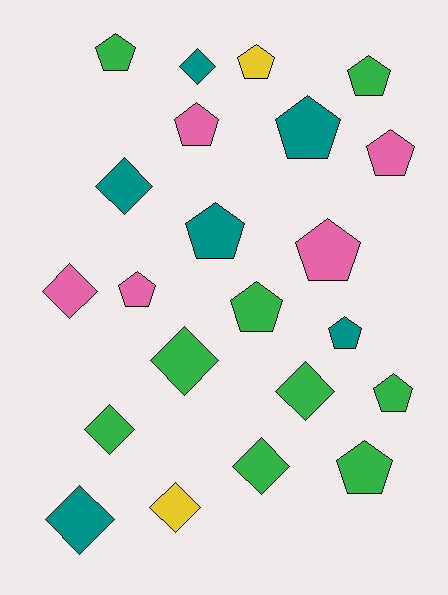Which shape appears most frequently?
Pentagon, with 13 objects.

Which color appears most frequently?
Green, with 9 objects.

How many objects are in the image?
There are 22 objects.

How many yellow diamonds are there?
There is 1 yellow diamond.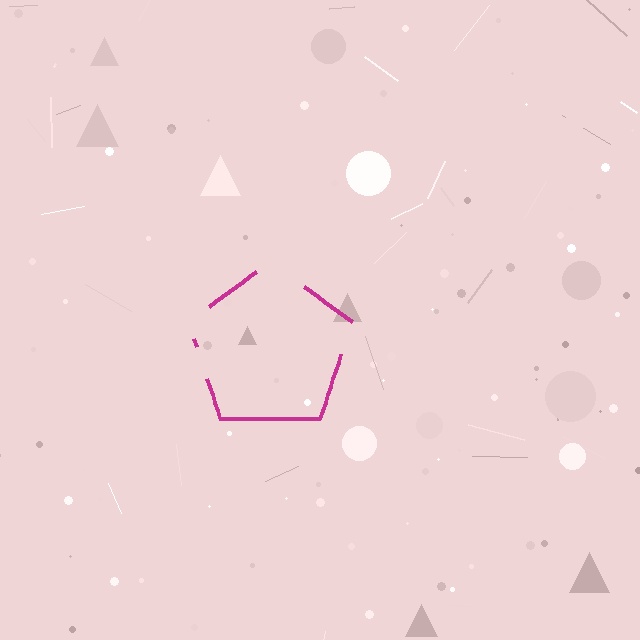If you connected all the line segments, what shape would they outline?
They would outline a pentagon.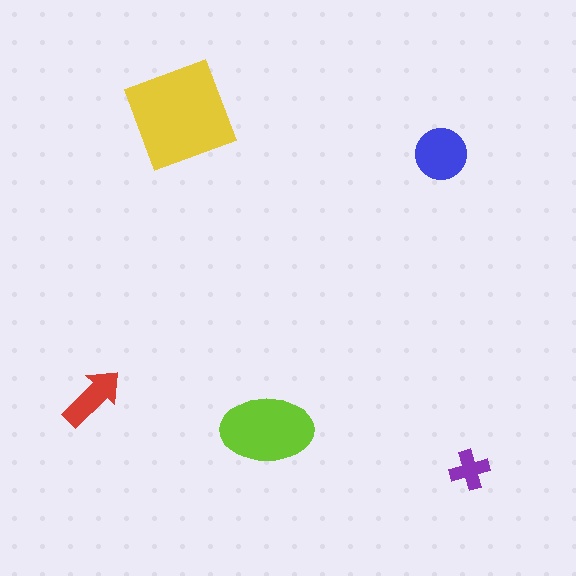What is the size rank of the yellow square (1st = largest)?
1st.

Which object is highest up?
The yellow square is topmost.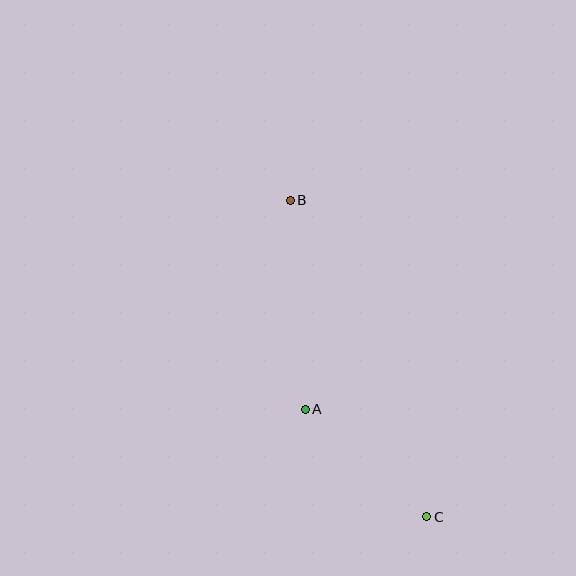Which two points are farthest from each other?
Points B and C are farthest from each other.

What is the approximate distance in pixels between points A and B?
The distance between A and B is approximately 210 pixels.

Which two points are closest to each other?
Points A and C are closest to each other.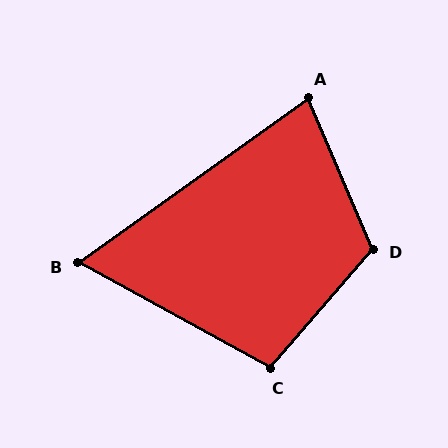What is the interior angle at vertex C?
Approximately 102 degrees (obtuse).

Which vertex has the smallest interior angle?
B, at approximately 64 degrees.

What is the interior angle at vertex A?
Approximately 78 degrees (acute).